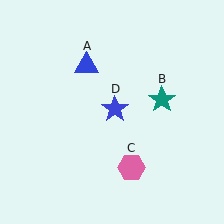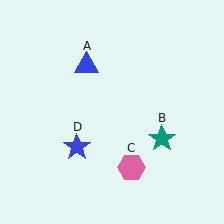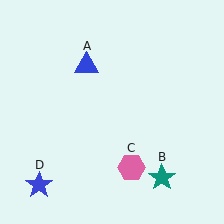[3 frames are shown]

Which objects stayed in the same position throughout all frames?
Blue triangle (object A) and pink hexagon (object C) remained stationary.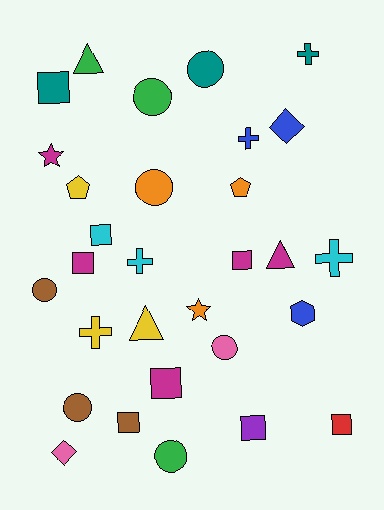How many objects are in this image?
There are 30 objects.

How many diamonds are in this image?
There are 2 diamonds.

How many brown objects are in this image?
There are 3 brown objects.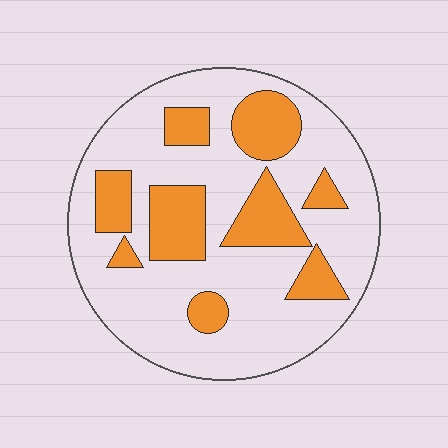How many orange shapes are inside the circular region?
9.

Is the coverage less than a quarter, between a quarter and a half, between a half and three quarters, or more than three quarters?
Between a quarter and a half.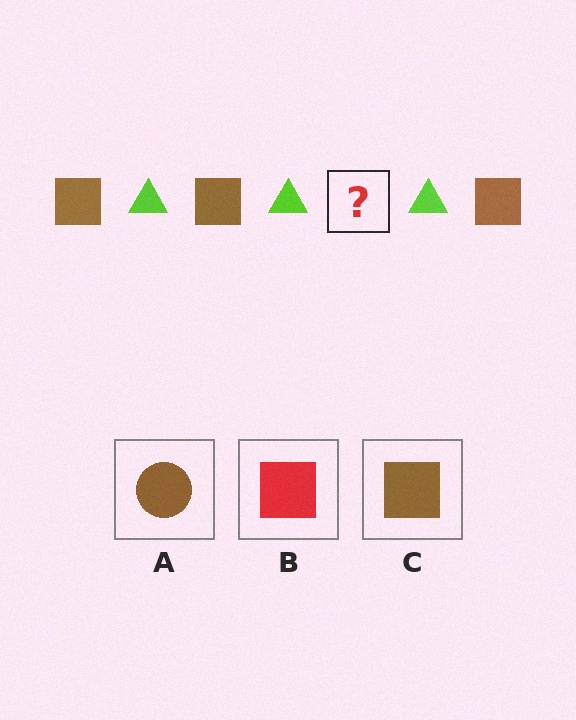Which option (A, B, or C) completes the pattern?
C.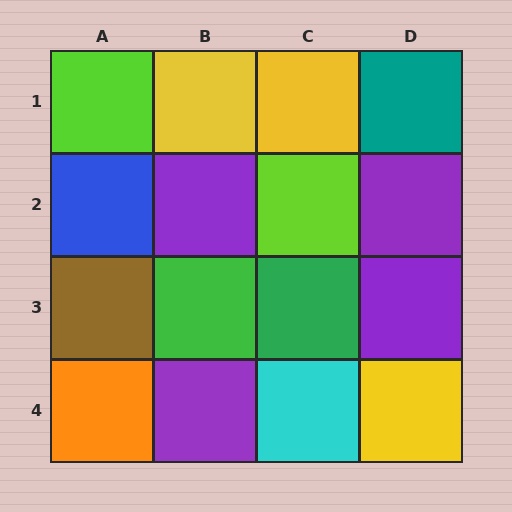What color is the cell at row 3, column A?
Brown.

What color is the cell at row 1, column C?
Yellow.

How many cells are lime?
2 cells are lime.